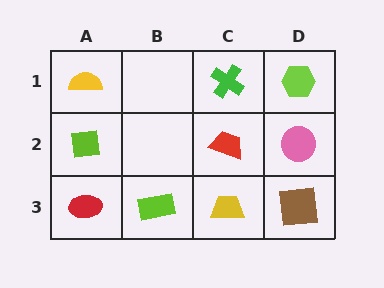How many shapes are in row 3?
4 shapes.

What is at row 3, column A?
A red ellipse.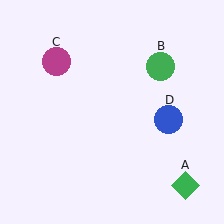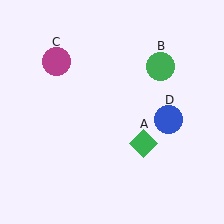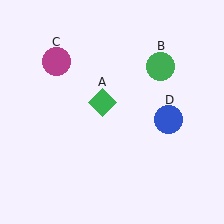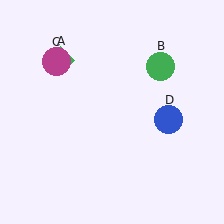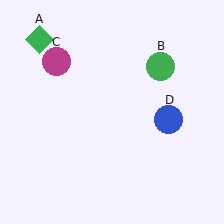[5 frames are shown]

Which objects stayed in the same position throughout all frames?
Green circle (object B) and magenta circle (object C) and blue circle (object D) remained stationary.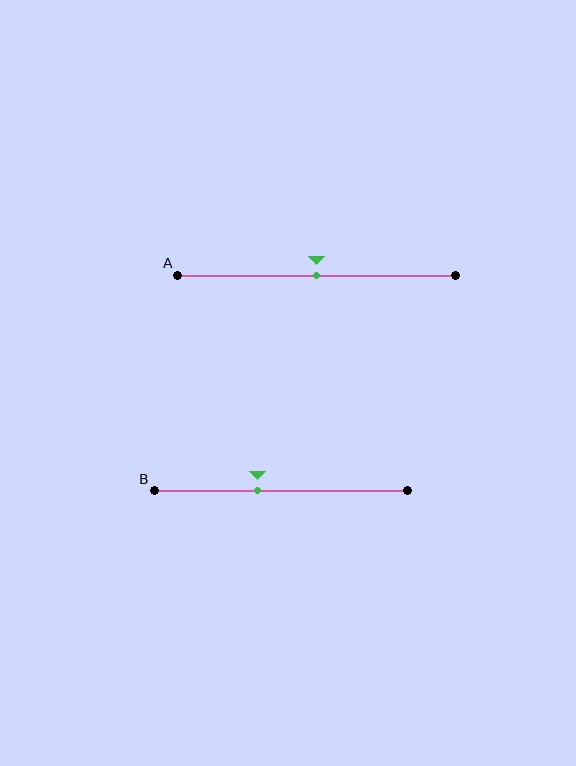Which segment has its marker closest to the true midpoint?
Segment A has its marker closest to the true midpoint.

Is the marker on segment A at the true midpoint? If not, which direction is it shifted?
Yes, the marker on segment A is at the true midpoint.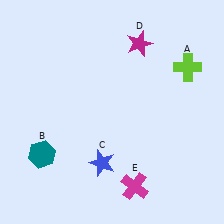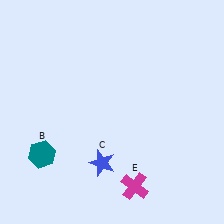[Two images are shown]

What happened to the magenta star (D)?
The magenta star (D) was removed in Image 2. It was in the top-right area of Image 1.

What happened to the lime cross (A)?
The lime cross (A) was removed in Image 2. It was in the top-right area of Image 1.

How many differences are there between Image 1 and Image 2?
There are 2 differences between the two images.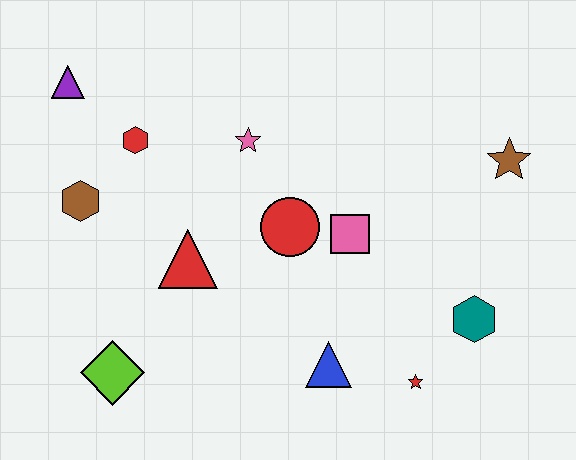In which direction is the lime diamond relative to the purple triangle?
The lime diamond is below the purple triangle.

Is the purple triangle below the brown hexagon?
No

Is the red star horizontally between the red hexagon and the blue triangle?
No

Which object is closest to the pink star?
The red circle is closest to the pink star.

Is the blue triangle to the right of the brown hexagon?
Yes